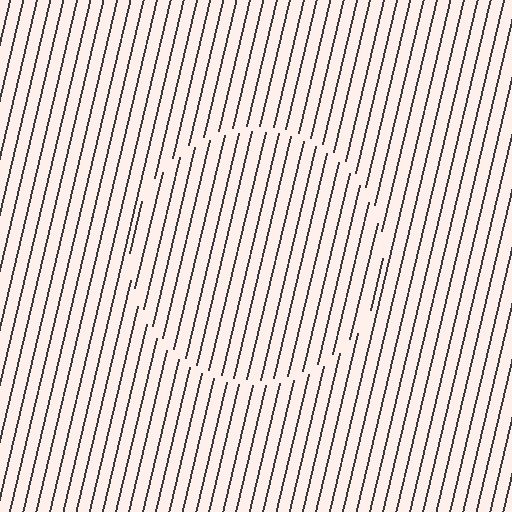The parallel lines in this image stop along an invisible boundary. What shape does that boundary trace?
An illusory circle. The interior of the shape contains the same grating, shifted by half a period — the contour is defined by the phase discontinuity where line-ends from the inner and outer gratings abut.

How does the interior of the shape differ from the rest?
The interior of the shape contains the same grating, shifted by half a period — the contour is defined by the phase discontinuity where line-ends from the inner and outer gratings abut.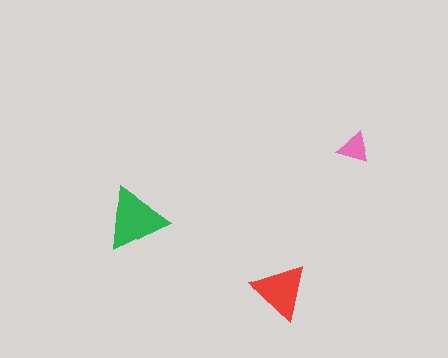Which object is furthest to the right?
The pink triangle is rightmost.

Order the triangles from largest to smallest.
the green one, the red one, the pink one.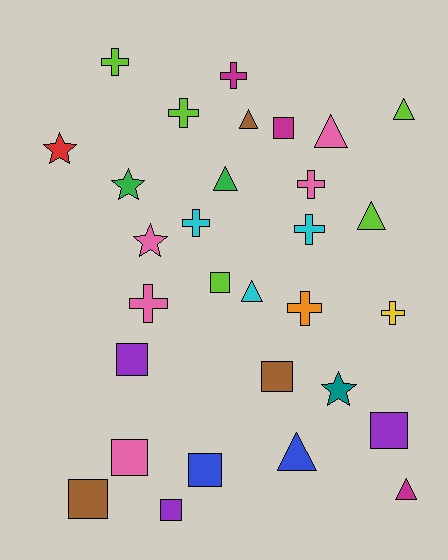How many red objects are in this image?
There is 1 red object.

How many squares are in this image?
There are 9 squares.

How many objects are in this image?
There are 30 objects.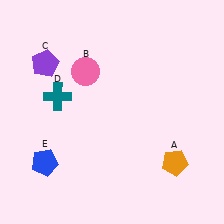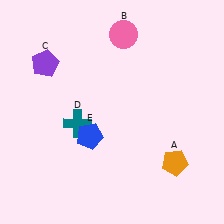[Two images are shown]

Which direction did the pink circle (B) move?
The pink circle (B) moved up.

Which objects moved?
The objects that moved are: the pink circle (B), the teal cross (D), the blue pentagon (E).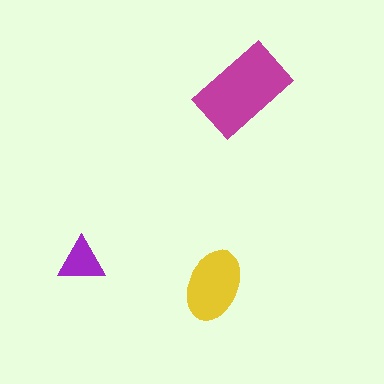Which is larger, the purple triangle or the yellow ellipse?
The yellow ellipse.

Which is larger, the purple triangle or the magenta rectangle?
The magenta rectangle.